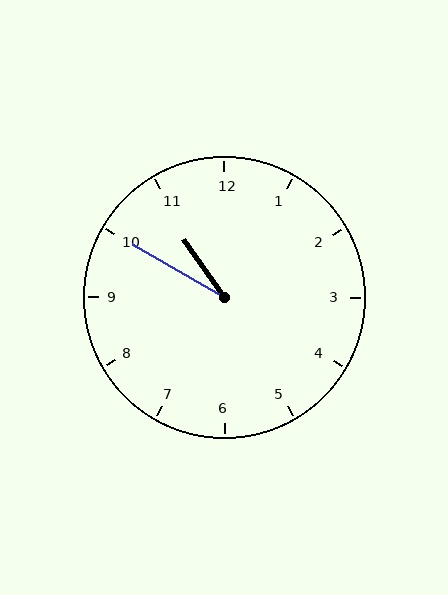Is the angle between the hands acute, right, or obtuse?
It is acute.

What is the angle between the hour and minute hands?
Approximately 25 degrees.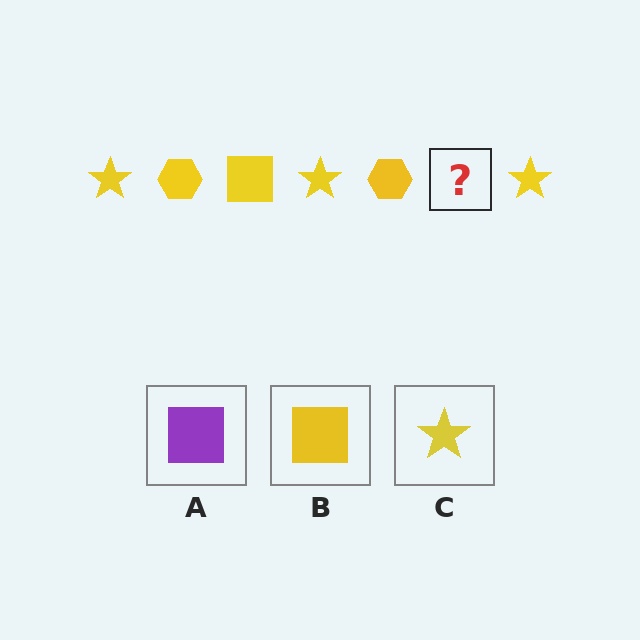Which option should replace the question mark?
Option B.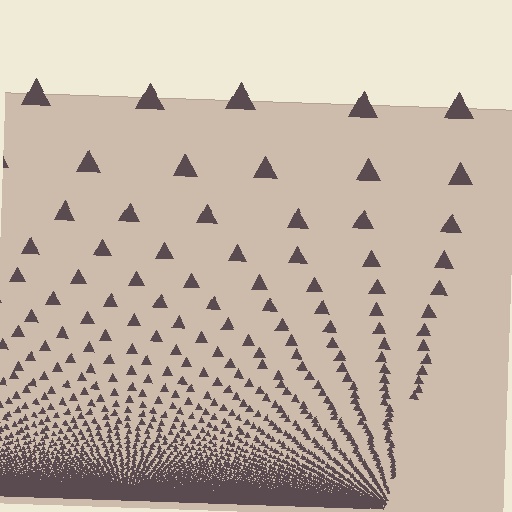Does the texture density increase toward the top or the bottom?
Density increases toward the bottom.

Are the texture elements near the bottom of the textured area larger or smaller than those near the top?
Smaller. The gradient is inverted — elements near the bottom are smaller and denser.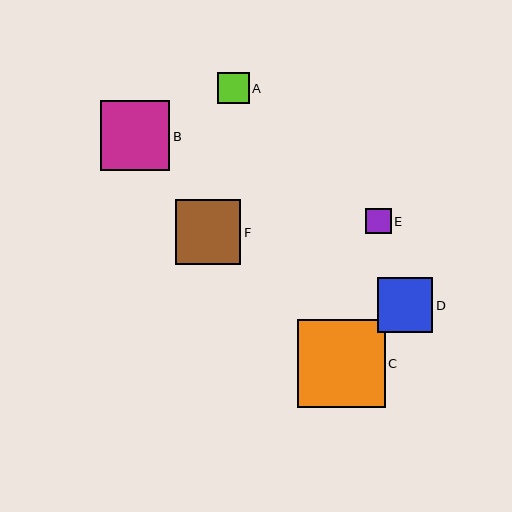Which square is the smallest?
Square E is the smallest with a size of approximately 25 pixels.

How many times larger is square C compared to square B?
Square C is approximately 1.3 times the size of square B.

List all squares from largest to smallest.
From largest to smallest: C, B, F, D, A, E.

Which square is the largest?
Square C is the largest with a size of approximately 87 pixels.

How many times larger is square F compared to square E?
Square F is approximately 2.6 times the size of square E.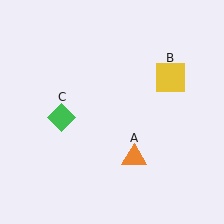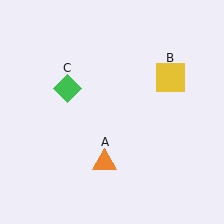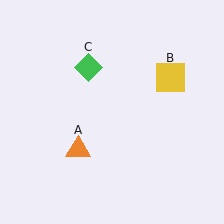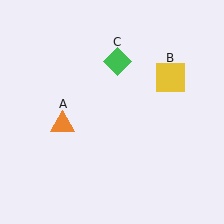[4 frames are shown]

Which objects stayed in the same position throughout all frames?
Yellow square (object B) remained stationary.